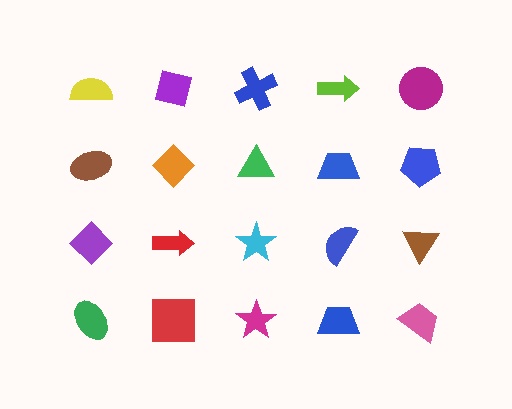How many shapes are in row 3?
5 shapes.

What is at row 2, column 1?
A brown ellipse.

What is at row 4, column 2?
A red square.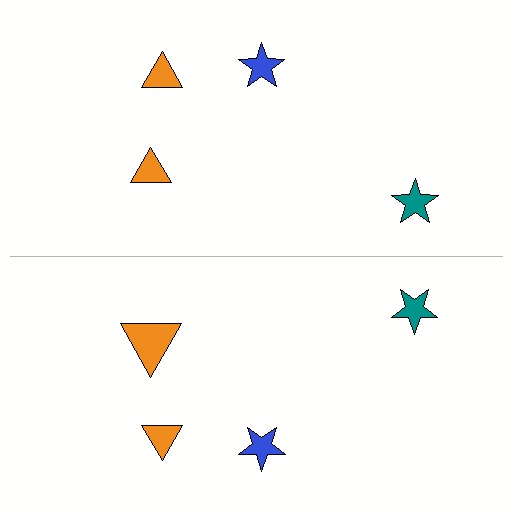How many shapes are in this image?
There are 8 shapes in this image.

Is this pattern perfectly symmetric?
No, the pattern is not perfectly symmetric. The orange triangle on the bottom side has a different size than its mirror counterpart.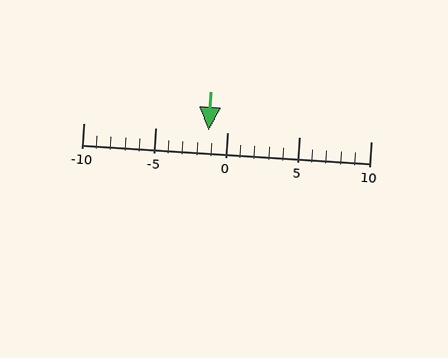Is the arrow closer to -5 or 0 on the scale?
The arrow is closer to 0.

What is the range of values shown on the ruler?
The ruler shows values from -10 to 10.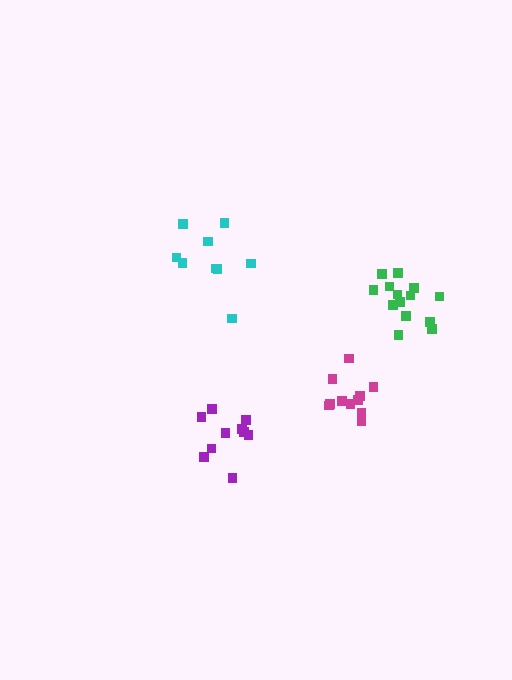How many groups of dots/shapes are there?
There are 4 groups.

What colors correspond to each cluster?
The clusters are colored: magenta, cyan, green, purple.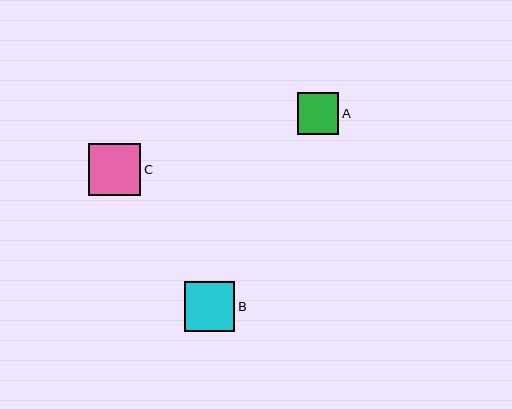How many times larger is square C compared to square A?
Square C is approximately 1.2 times the size of square A.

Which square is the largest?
Square C is the largest with a size of approximately 52 pixels.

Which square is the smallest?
Square A is the smallest with a size of approximately 42 pixels.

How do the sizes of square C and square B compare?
Square C and square B are approximately the same size.